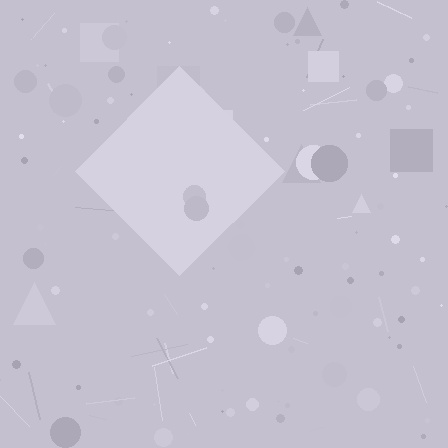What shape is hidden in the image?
A diamond is hidden in the image.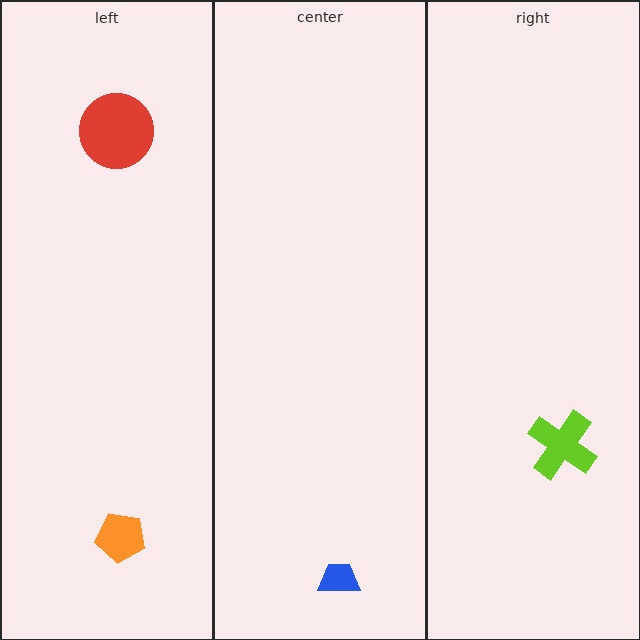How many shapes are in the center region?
1.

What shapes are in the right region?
The lime cross.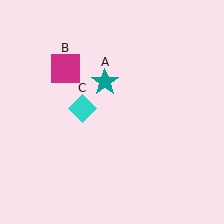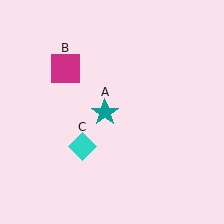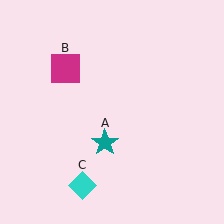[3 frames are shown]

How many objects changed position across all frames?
2 objects changed position: teal star (object A), cyan diamond (object C).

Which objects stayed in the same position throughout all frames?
Magenta square (object B) remained stationary.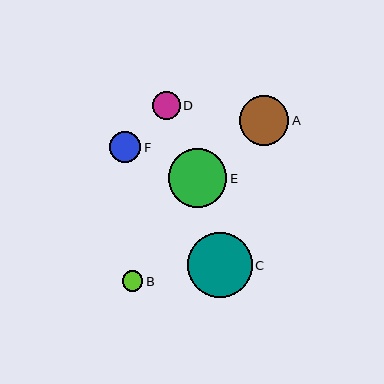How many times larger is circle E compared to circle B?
Circle E is approximately 2.9 times the size of circle B.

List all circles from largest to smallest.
From largest to smallest: C, E, A, F, D, B.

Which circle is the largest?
Circle C is the largest with a size of approximately 65 pixels.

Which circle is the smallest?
Circle B is the smallest with a size of approximately 20 pixels.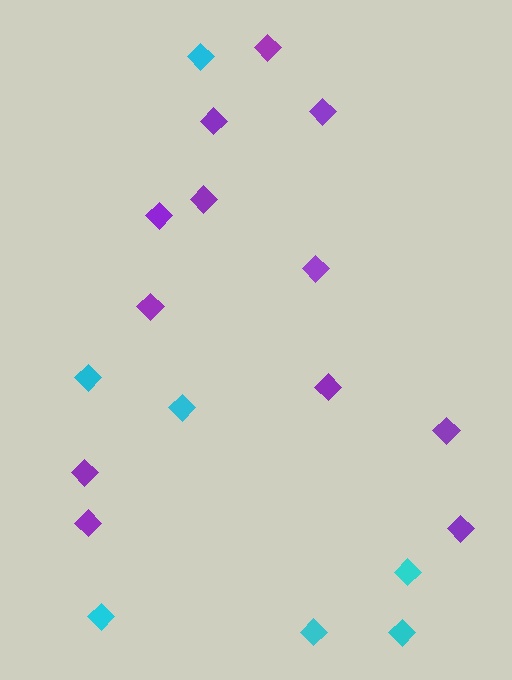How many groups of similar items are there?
There are 2 groups: one group of cyan diamonds (7) and one group of purple diamonds (12).